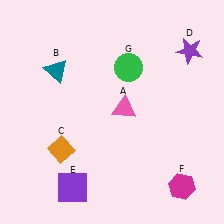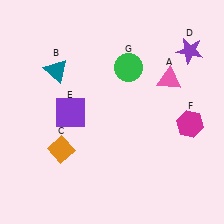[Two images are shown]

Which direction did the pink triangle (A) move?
The pink triangle (A) moved right.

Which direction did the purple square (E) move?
The purple square (E) moved up.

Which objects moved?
The objects that moved are: the pink triangle (A), the purple square (E), the magenta hexagon (F).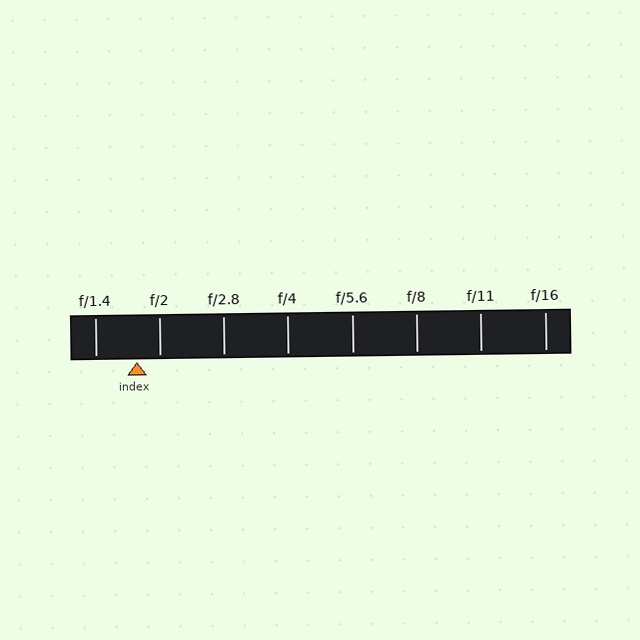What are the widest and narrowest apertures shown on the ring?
The widest aperture shown is f/1.4 and the narrowest is f/16.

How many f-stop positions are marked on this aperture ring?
There are 8 f-stop positions marked.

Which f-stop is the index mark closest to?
The index mark is closest to f/2.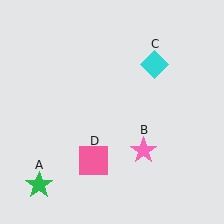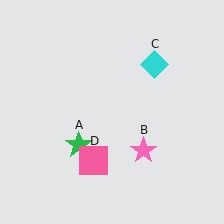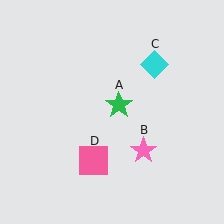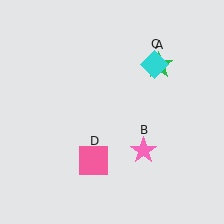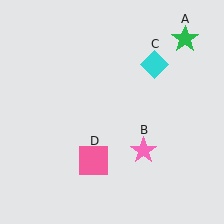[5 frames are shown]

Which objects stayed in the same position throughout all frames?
Pink star (object B) and cyan diamond (object C) and pink square (object D) remained stationary.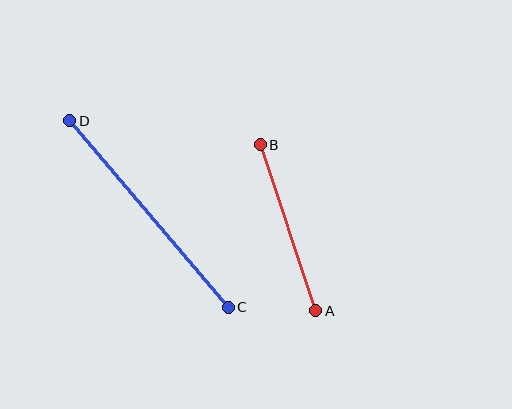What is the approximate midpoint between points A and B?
The midpoint is at approximately (288, 228) pixels.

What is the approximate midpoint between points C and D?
The midpoint is at approximately (149, 214) pixels.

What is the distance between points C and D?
The distance is approximately 245 pixels.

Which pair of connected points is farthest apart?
Points C and D are farthest apart.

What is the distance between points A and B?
The distance is approximately 175 pixels.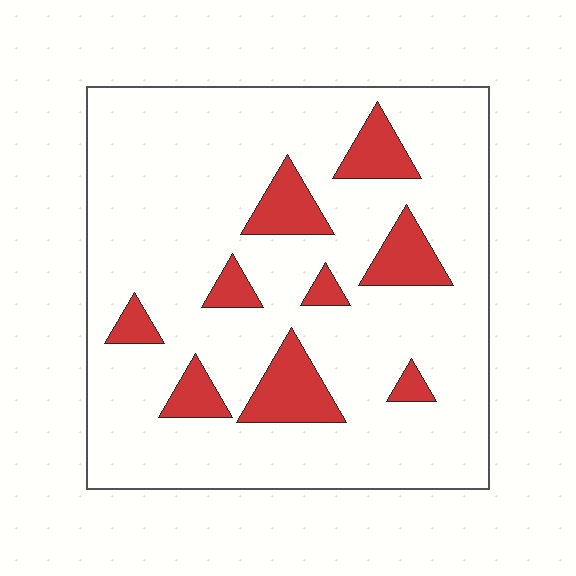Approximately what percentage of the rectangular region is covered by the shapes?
Approximately 15%.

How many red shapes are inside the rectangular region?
9.